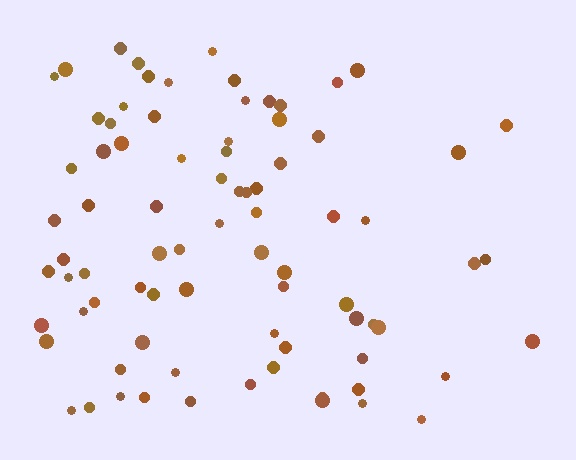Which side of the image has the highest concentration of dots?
The left.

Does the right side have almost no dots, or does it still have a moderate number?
Still a moderate number, just noticeably fewer than the left.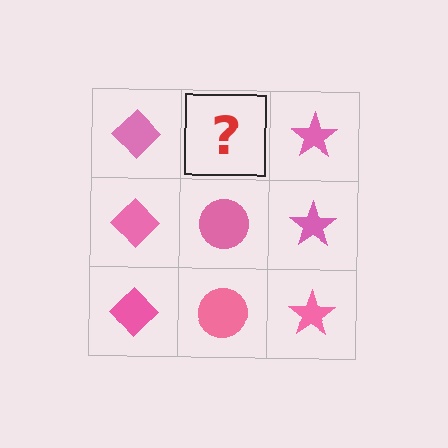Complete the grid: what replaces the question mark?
The question mark should be replaced with a pink circle.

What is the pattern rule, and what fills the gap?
The rule is that each column has a consistent shape. The gap should be filled with a pink circle.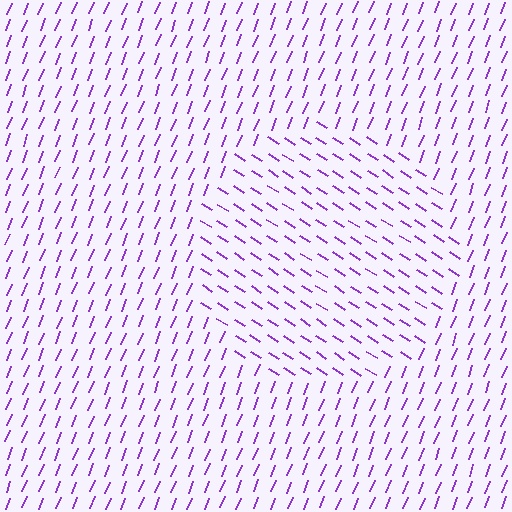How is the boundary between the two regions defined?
The boundary is defined purely by a change in line orientation (approximately 78 degrees difference). All lines are the same color and thickness.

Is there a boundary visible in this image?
Yes, there is a texture boundary formed by a change in line orientation.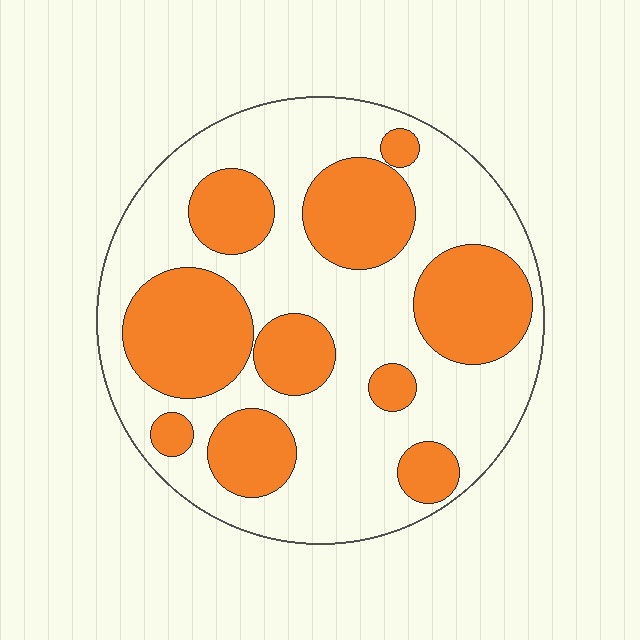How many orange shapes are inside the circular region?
10.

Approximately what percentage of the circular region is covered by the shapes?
Approximately 40%.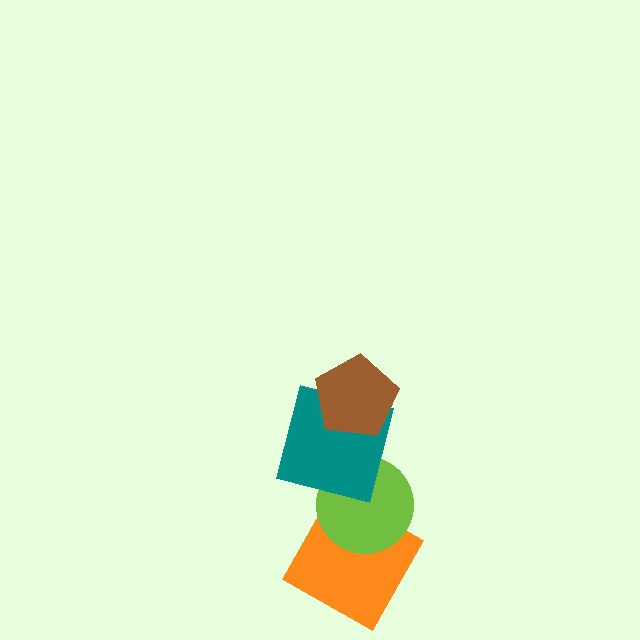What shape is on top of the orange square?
The lime circle is on top of the orange square.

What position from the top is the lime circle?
The lime circle is 3rd from the top.